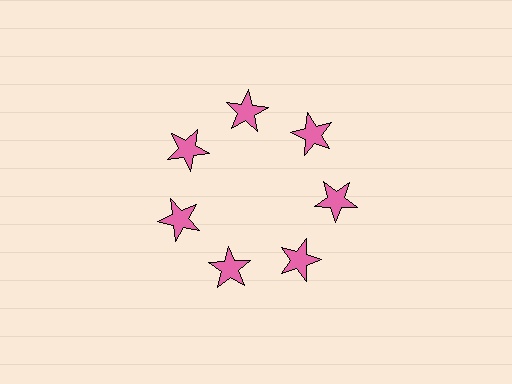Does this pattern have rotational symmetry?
Yes, this pattern has 7-fold rotational symmetry. It looks the same after rotating 51 degrees around the center.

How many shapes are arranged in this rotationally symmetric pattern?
There are 7 shapes, arranged in 7 groups of 1.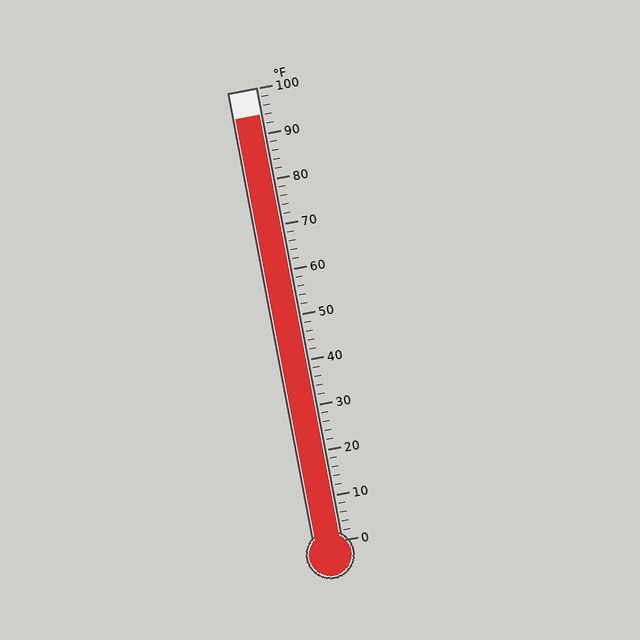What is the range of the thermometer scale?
The thermometer scale ranges from 0°F to 100°F.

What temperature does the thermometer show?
The thermometer shows approximately 94°F.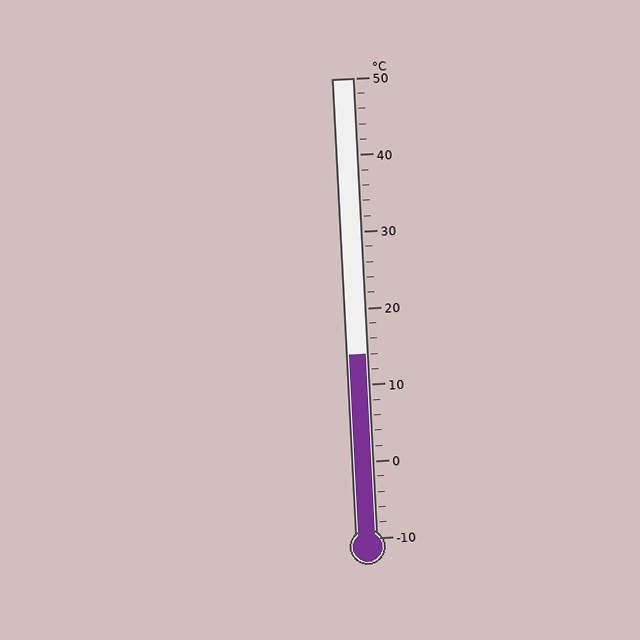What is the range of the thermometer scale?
The thermometer scale ranges from -10°C to 50°C.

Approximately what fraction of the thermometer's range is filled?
The thermometer is filled to approximately 40% of its range.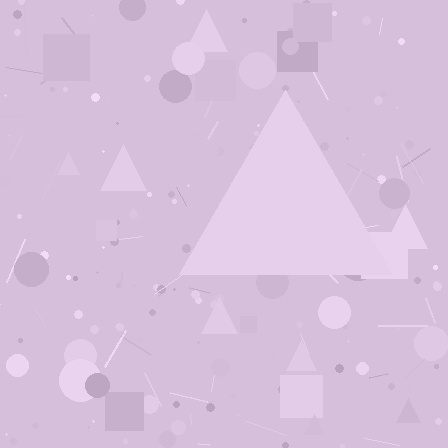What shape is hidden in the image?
A triangle is hidden in the image.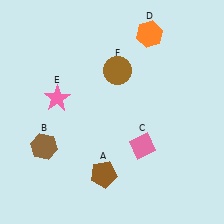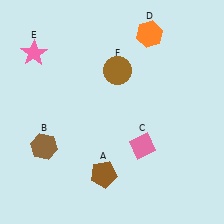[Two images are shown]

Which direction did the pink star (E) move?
The pink star (E) moved up.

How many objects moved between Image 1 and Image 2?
1 object moved between the two images.